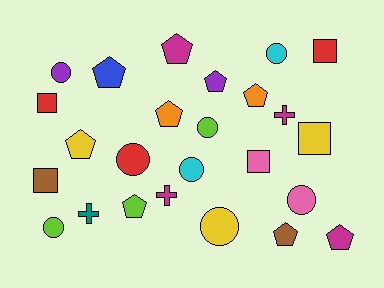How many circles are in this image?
There are 8 circles.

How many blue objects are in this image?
There is 1 blue object.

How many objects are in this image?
There are 25 objects.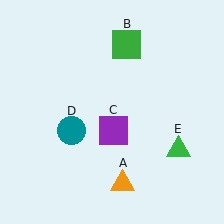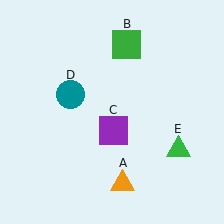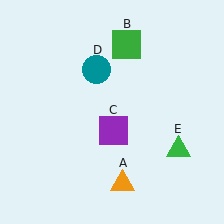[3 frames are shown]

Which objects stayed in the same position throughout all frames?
Orange triangle (object A) and green square (object B) and purple square (object C) and green triangle (object E) remained stationary.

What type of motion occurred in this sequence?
The teal circle (object D) rotated clockwise around the center of the scene.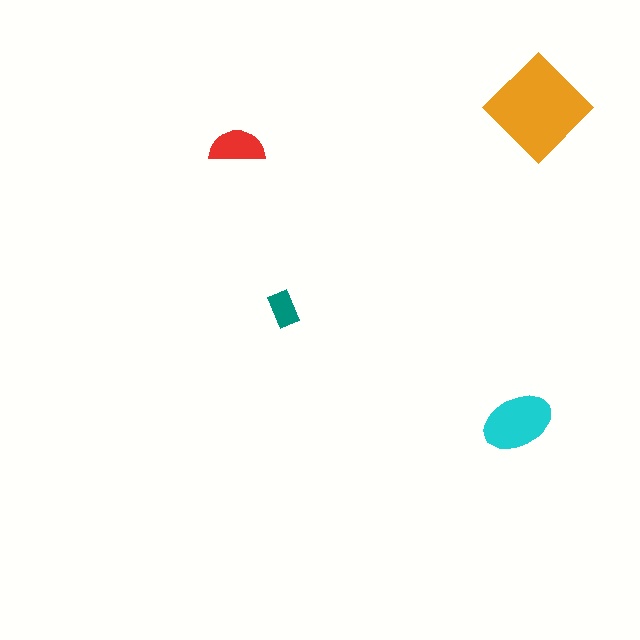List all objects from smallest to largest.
The teal rectangle, the red semicircle, the cyan ellipse, the orange diamond.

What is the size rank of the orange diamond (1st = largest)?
1st.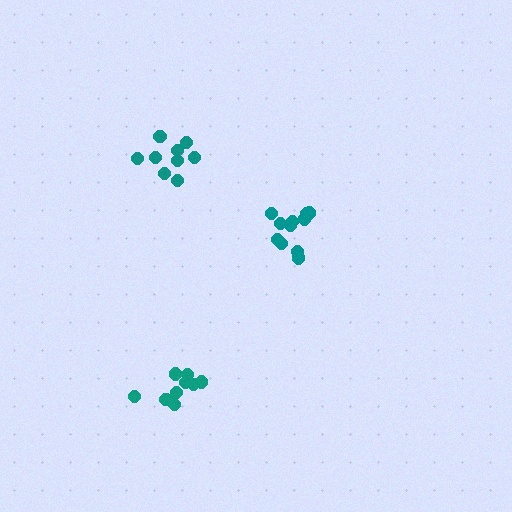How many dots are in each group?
Group 1: 11 dots, Group 2: 9 dots, Group 3: 9 dots (29 total).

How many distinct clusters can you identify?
There are 3 distinct clusters.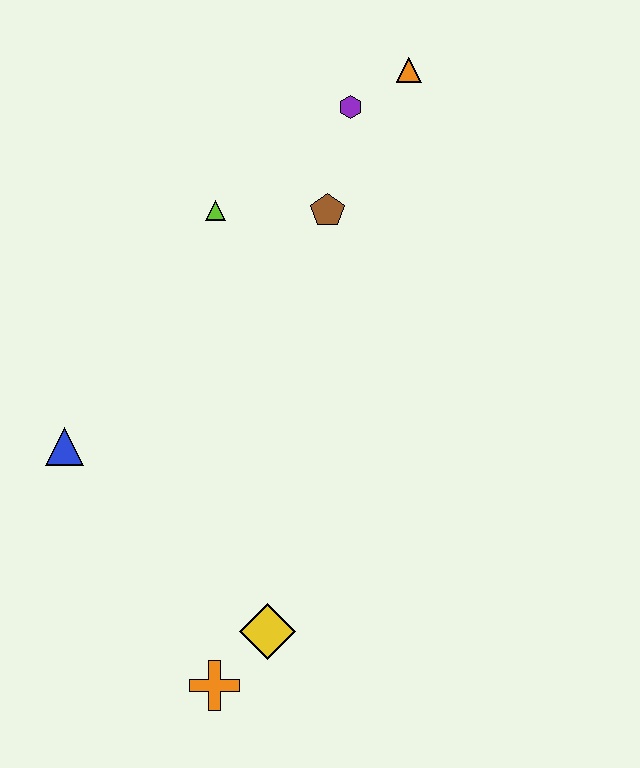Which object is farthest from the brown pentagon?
The orange cross is farthest from the brown pentagon.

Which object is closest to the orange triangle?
The purple hexagon is closest to the orange triangle.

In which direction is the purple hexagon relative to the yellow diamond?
The purple hexagon is above the yellow diamond.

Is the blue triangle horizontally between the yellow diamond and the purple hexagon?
No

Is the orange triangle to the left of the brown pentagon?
No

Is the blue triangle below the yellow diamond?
No